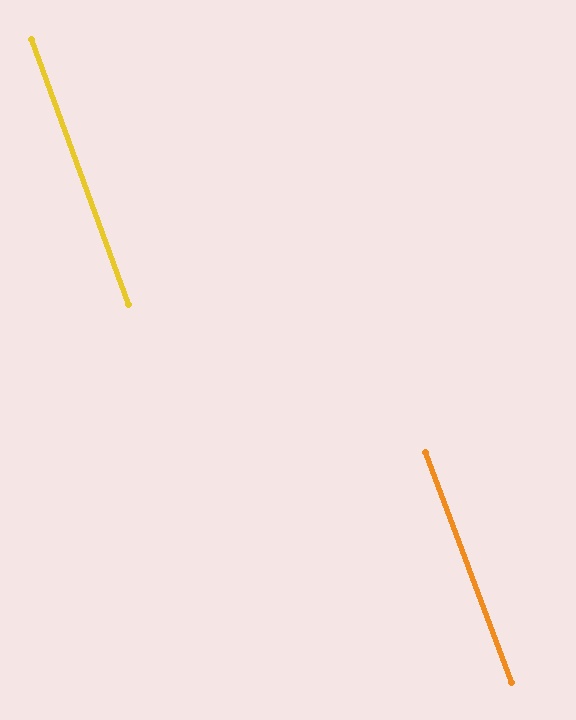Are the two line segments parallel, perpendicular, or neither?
Parallel — their directions differ by only 0.5°.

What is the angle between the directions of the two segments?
Approximately 0 degrees.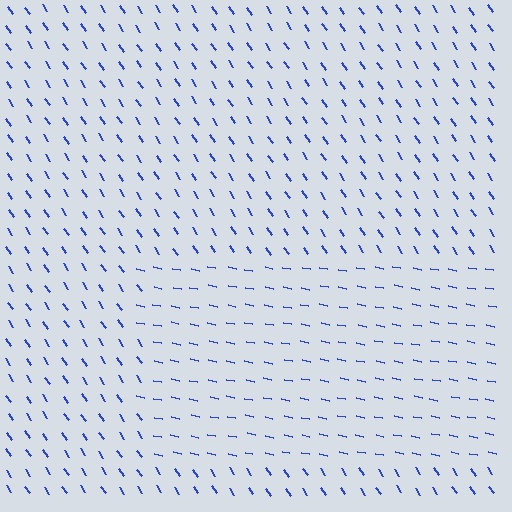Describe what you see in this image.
The image is filled with small blue line segments. A rectangle region in the image has lines oriented differently from the surrounding lines, creating a visible texture boundary.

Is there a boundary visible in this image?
Yes, there is a texture boundary formed by a change in line orientation.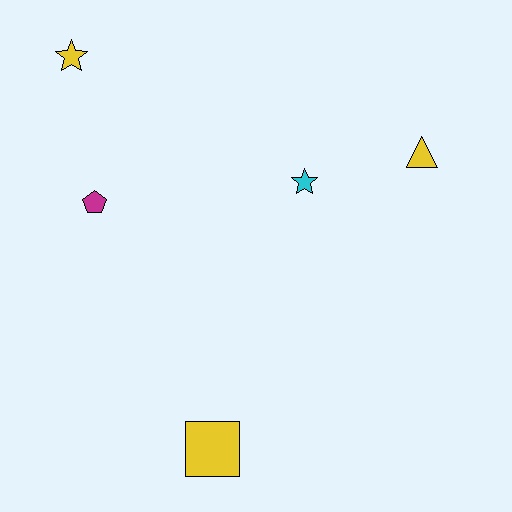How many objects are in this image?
There are 5 objects.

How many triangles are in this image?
There is 1 triangle.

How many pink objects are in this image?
There are no pink objects.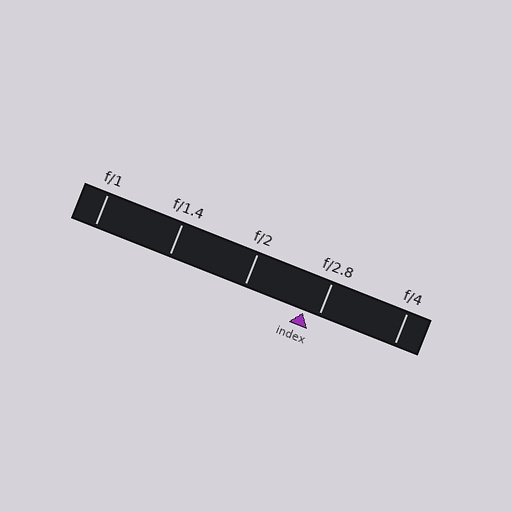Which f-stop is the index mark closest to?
The index mark is closest to f/2.8.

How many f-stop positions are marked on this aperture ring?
There are 5 f-stop positions marked.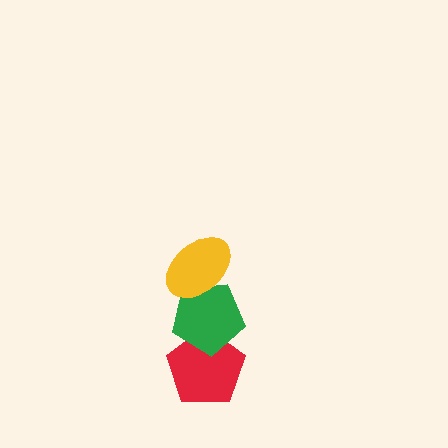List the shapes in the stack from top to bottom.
From top to bottom: the yellow ellipse, the green pentagon, the red pentagon.